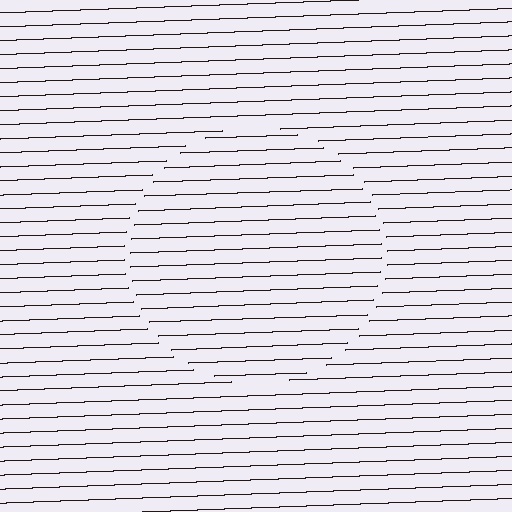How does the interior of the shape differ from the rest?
The interior of the shape contains the same grating, shifted by half a period — the contour is defined by the phase discontinuity where line-ends from the inner and outer gratings abut.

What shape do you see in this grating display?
An illusory circle. The interior of the shape contains the same grating, shifted by half a period — the contour is defined by the phase discontinuity where line-ends from the inner and outer gratings abut.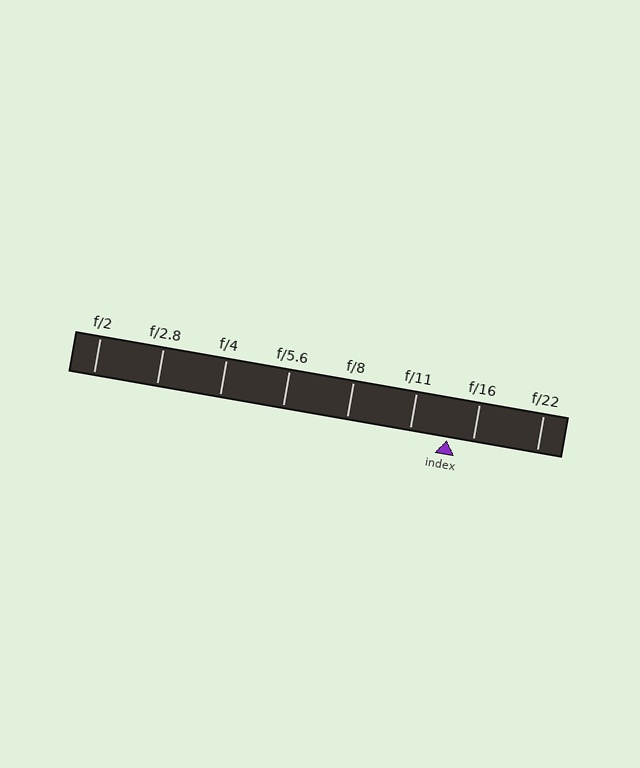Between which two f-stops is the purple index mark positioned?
The index mark is between f/11 and f/16.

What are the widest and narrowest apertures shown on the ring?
The widest aperture shown is f/2 and the narrowest is f/22.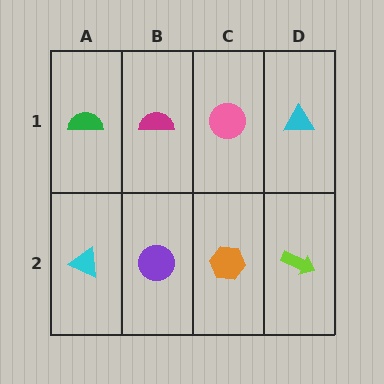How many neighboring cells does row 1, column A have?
2.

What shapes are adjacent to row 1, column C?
An orange hexagon (row 2, column C), a magenta semicircle (row 1, column B), a cyan triangle (row 1, column D).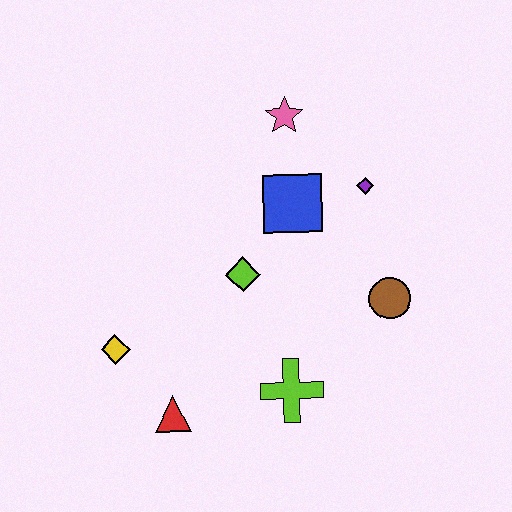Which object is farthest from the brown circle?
The yellow diamond is farthest from the brown circle.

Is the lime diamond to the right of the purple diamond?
No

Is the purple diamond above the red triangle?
Yes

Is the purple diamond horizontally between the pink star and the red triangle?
No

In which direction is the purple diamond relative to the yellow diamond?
The purple diamond is to the right of the yellow diamond.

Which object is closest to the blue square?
The purple diamond is closest to the blue square.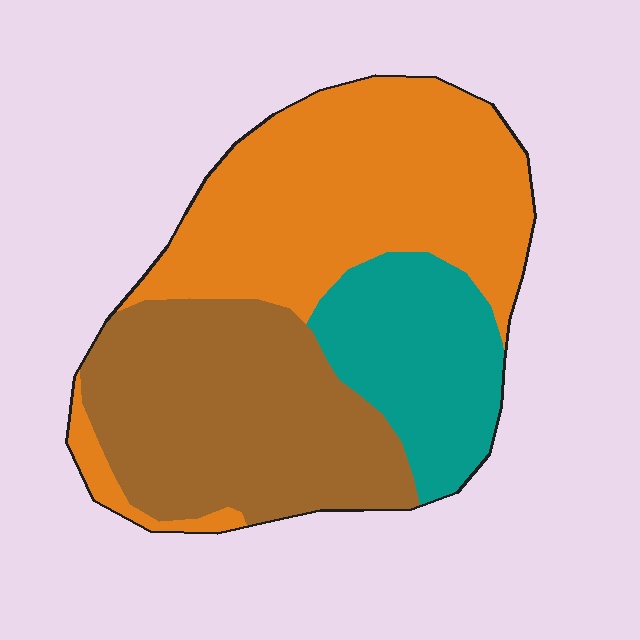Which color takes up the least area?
Teal, at roughly 20%.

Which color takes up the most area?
Orange, at roughly 45%.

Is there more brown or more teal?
Brown.